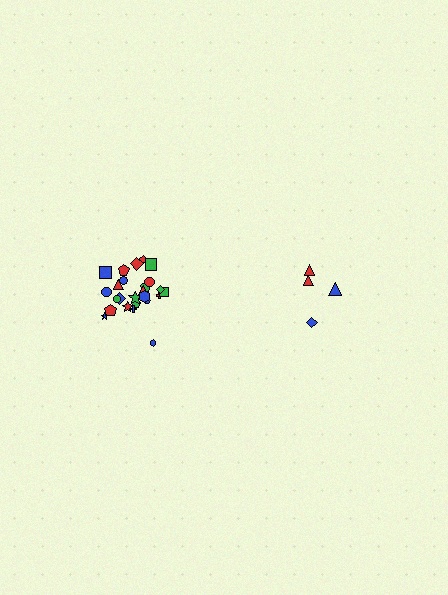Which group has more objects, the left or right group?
The left group.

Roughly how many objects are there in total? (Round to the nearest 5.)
Roughly 30 objects in total.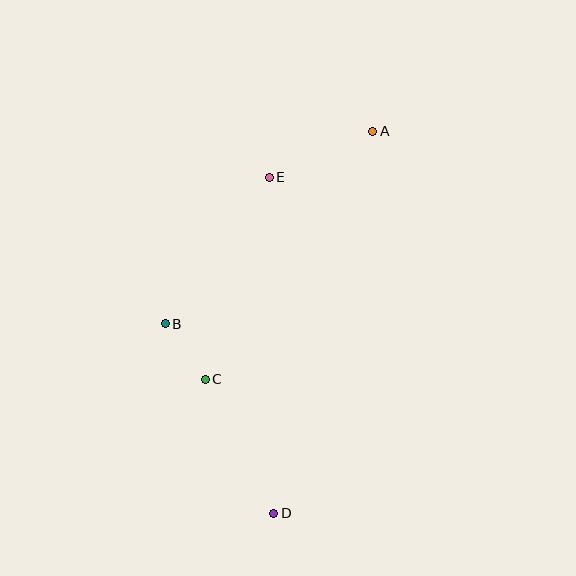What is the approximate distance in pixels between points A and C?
The distance between A and C is approximately 299 pixels.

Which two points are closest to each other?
Points B and C are closest to each other.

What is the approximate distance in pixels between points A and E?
The distance between A and E is approximately 113 pixels.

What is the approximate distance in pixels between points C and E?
The distance between C and E is approximately 212 pixels.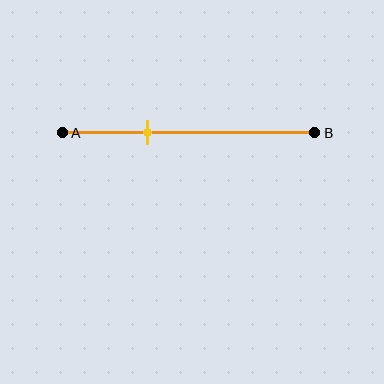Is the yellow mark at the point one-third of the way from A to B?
Yes, the mark is approximately at the one-third point.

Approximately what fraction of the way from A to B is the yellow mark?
The yellow mark is approximately 35% of the way from A to B.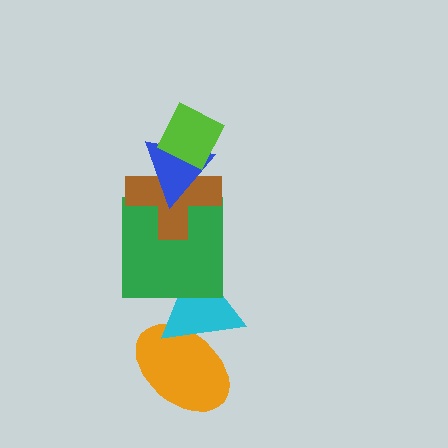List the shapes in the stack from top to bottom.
From top to bottom: the lime diamond, the blue triangle, the brown cross, the green square, the cyan triangle, the orange ellipse.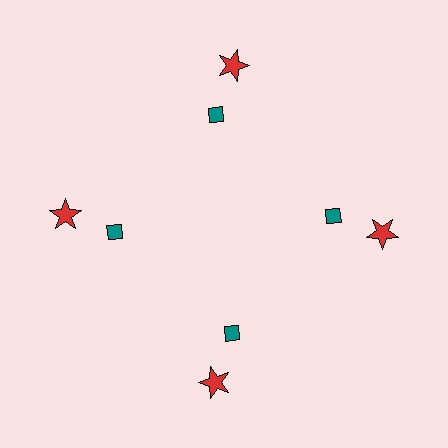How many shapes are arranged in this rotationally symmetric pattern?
There are 8 shapes, arranged in 4 groups of 2.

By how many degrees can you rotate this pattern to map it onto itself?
The pattern maps onto itself every 90 degrees of rotation.